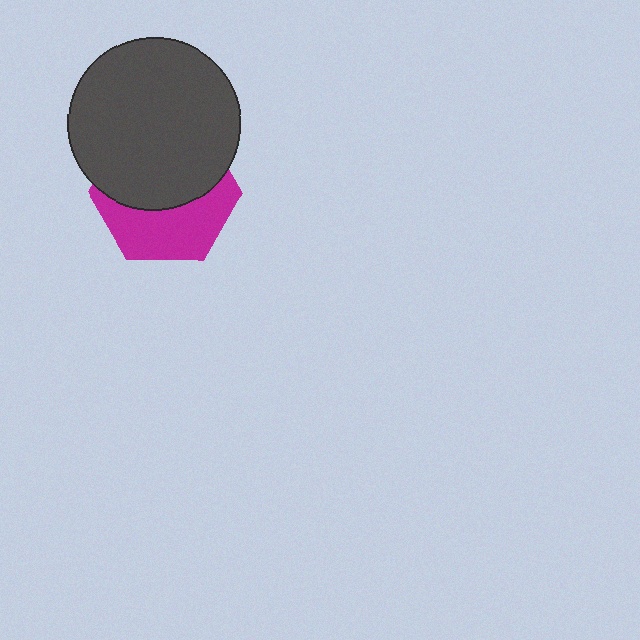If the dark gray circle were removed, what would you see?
You would see the complete magenta hexagon.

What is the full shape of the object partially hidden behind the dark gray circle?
The partially hidden object is a magenta hexagon.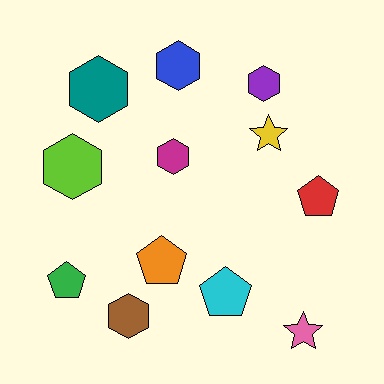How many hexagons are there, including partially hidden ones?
There are 6 hexagons.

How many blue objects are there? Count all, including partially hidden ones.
There is 1 blue object.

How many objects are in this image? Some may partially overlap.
There are 12 objects.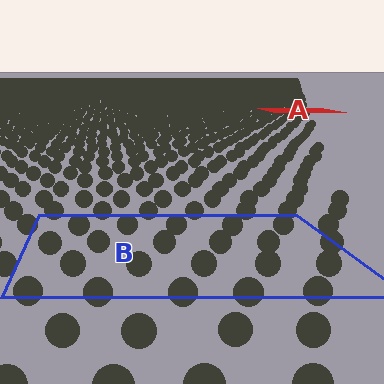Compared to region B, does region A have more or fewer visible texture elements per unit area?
Region A has more texture elements per unit area — they are packed more densely because it is farther away.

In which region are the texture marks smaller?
The texture marks are smaller in region A, because it is farther away.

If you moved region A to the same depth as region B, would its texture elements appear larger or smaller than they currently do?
They would appear larger. At a closer depth, the same texture elements are projected at a bigger on-screen size.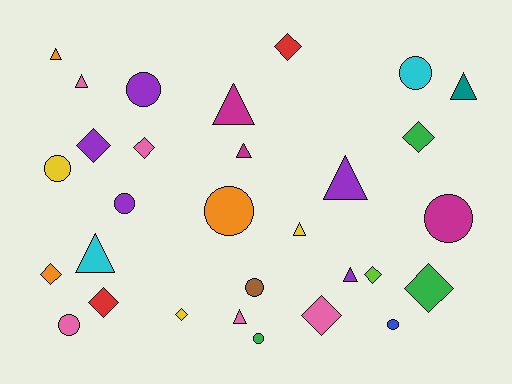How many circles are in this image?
There are 10 circles.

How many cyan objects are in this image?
There are 2 cyan objects.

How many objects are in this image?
There are 30 objects.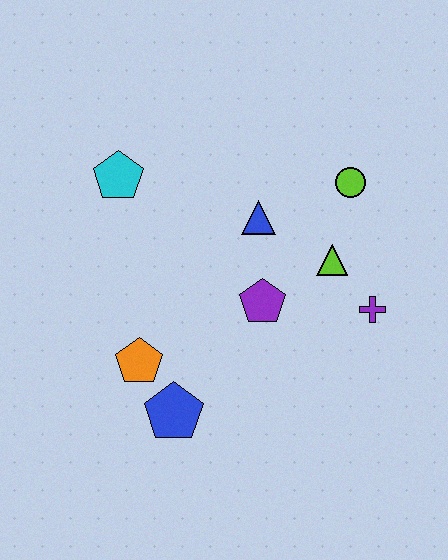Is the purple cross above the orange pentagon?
Yes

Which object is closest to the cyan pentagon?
The blue triangle is closest to the cyan pentagon.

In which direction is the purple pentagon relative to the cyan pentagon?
The purple pentagon is to the right of the cyan pentagon.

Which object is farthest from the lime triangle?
The cyan pentagon is farthest from the lime triangle.